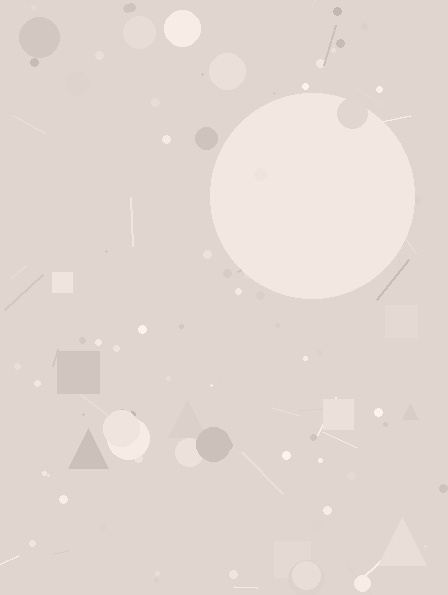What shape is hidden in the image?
A circle is hidden in the image.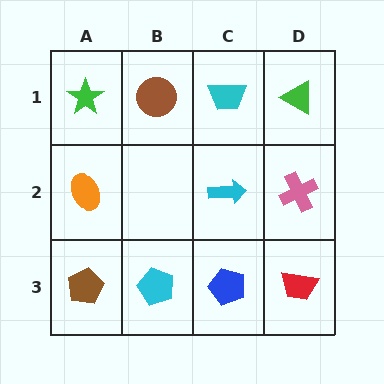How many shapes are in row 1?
4 shapes.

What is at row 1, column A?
A green star.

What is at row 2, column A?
An orange ellipse.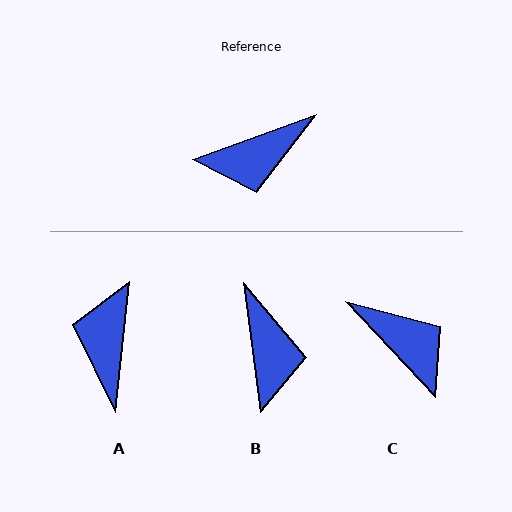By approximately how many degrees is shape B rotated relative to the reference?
Approximately 77 degrees counter-clockwise.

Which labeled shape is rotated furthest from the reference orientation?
A, about 116 degrees away.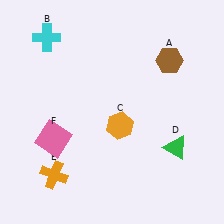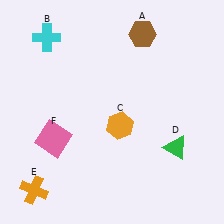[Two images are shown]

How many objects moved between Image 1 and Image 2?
2 objects moved between the two images.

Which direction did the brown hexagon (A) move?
The brown hexagon (A) moved left.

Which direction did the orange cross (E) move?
The orange cross (E) moved left.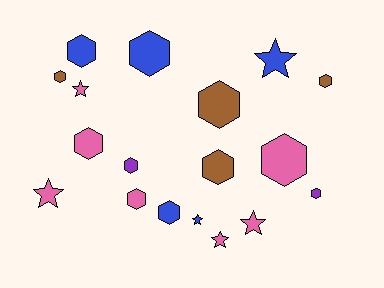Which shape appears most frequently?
Hexagon, with 12 objects.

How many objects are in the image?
There are 18 objects.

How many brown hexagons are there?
There are 4 brown hexagons.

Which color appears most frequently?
Pink, with 7 objects.